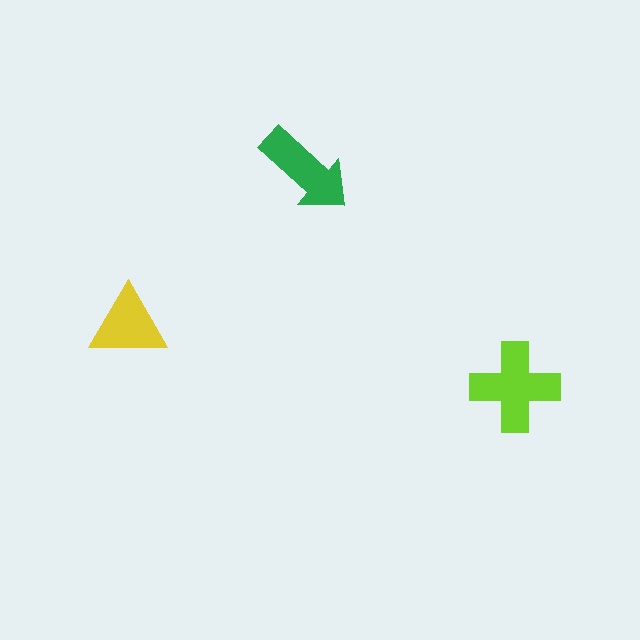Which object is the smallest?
The yellow triangle.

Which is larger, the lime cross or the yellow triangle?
The lime cross.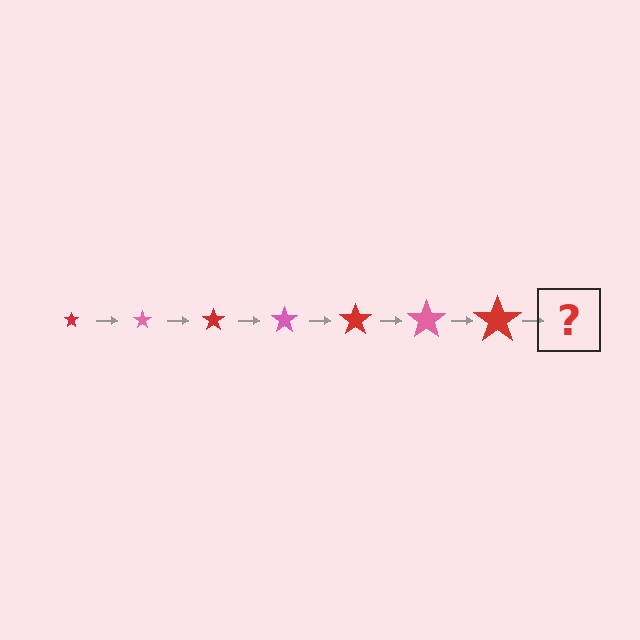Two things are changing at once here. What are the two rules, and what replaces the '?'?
The two rules are that the star grows larger each step and the color cycles through red and pink. The '?' should be a pink star, larger than the previous one.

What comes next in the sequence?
The next element should be a pink star, larger than the previous one.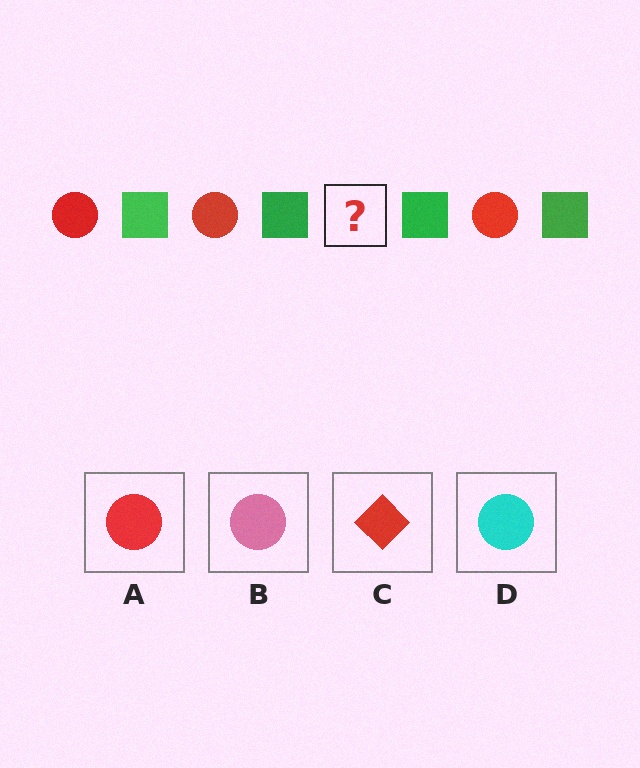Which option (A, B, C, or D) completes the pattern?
A.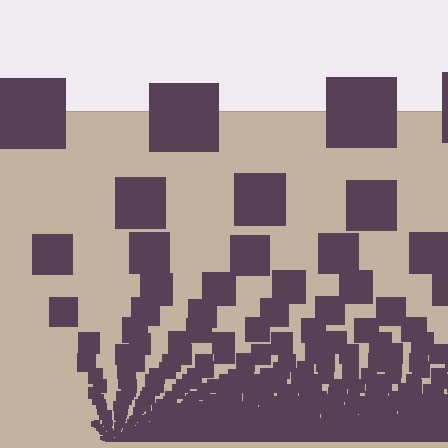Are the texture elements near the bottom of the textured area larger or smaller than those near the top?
Smaller. The gradient is inverted — elements near the bottom are smaller and denser.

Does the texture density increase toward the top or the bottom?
Density increases toward the bottom.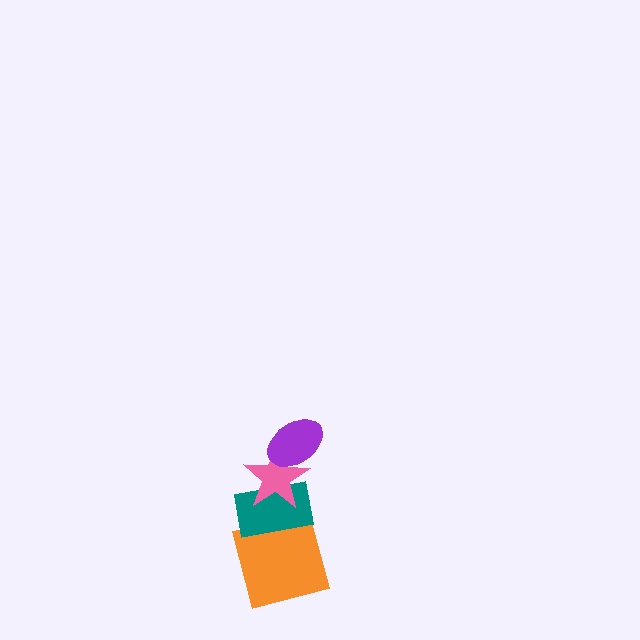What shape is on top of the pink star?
The purple ellipse is on top of the pink star.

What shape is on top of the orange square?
The teal rectangle is on top of the orange square.